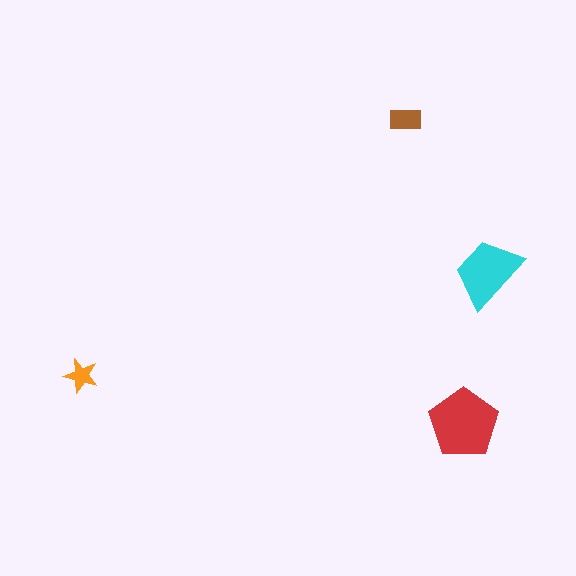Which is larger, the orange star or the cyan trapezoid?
The cyan trapezoid.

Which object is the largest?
The red pentagon.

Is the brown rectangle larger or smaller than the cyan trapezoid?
Smaller.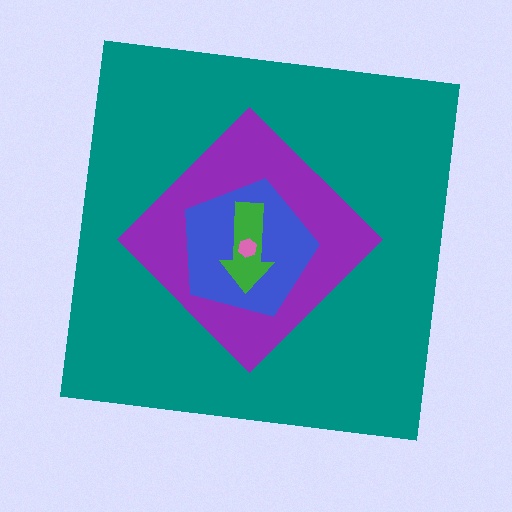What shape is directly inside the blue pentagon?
The green arrow.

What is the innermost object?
The pink hexagon.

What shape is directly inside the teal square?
The purple diamond.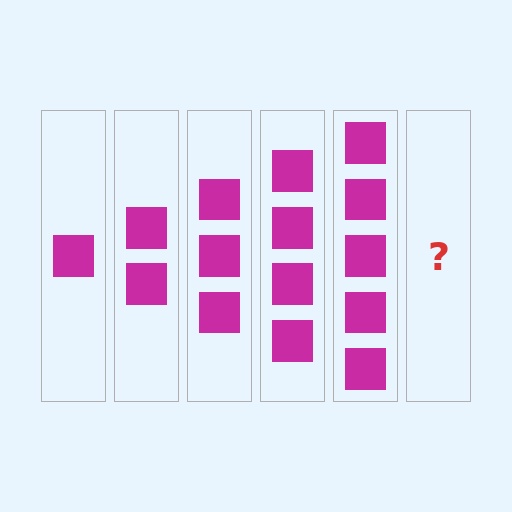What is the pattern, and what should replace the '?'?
The pattern is that each step adds one more square. The '?' should be 6 squares.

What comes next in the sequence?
The next element should be 6 squares.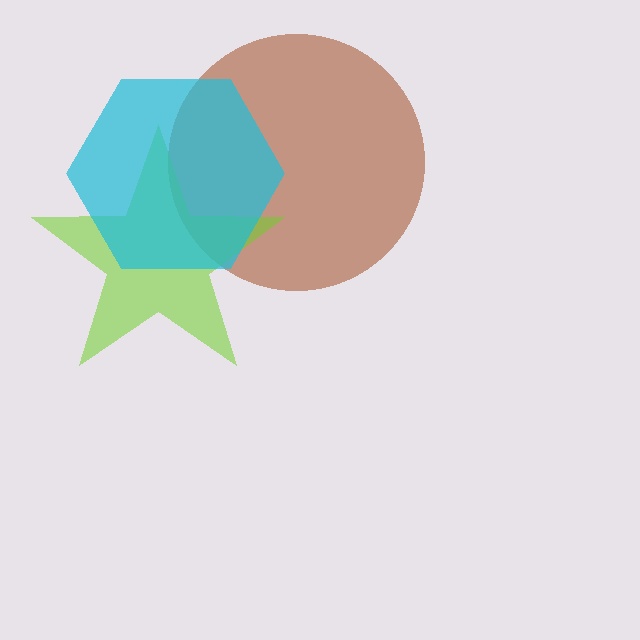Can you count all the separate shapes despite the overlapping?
Yes, there are 3 separate shapes.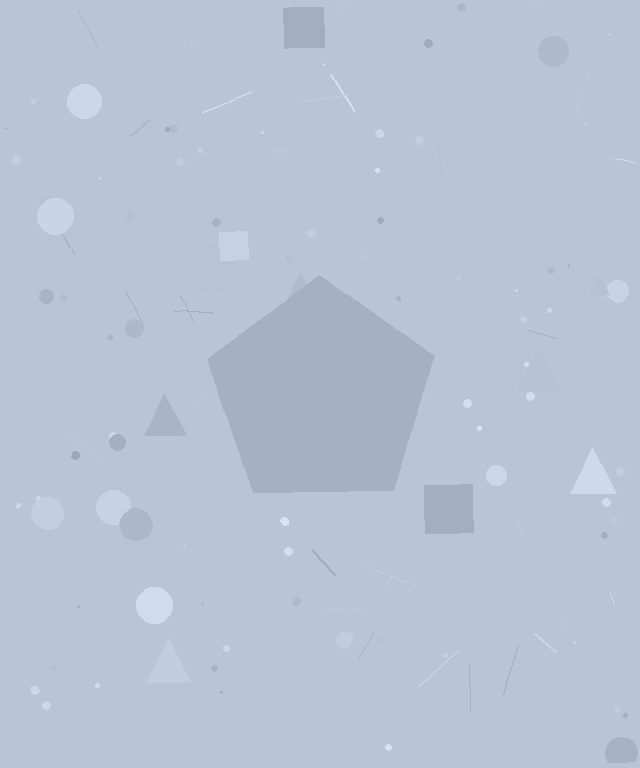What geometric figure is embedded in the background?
A pentagon is embedded in the background.